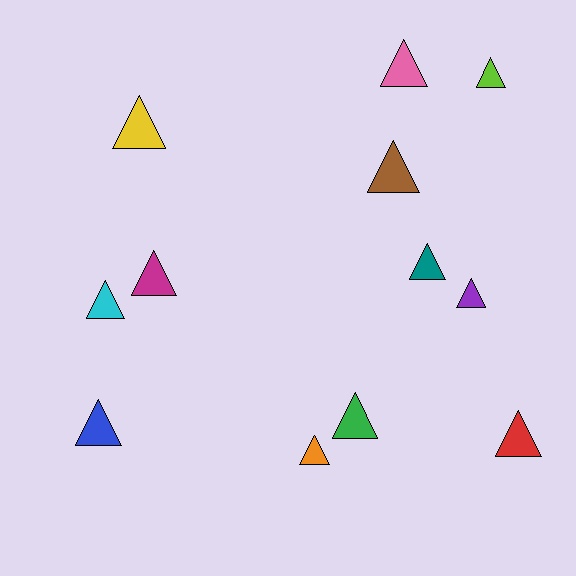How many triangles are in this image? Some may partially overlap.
There are 12 triangles.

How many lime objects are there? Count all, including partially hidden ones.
There is 1 lime object.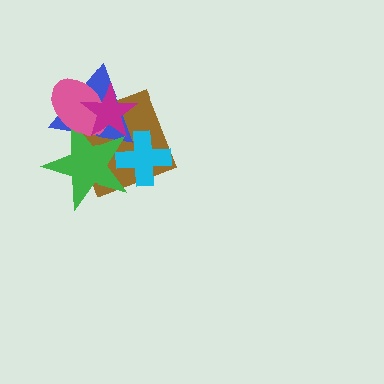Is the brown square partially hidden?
Yes, it is partially covered by another shape.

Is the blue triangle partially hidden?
Yes, it is partially covered by another shape.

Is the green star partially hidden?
Yes, it is partially covered by another shape.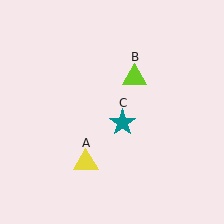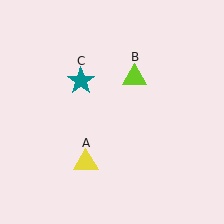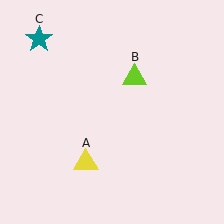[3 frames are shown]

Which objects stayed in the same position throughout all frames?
Yellow triangle (object A) and lime triangle (object B) remained stationary.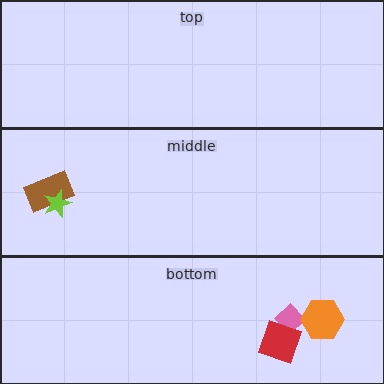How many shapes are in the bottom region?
3.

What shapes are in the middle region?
The brown rectangle, the lime star.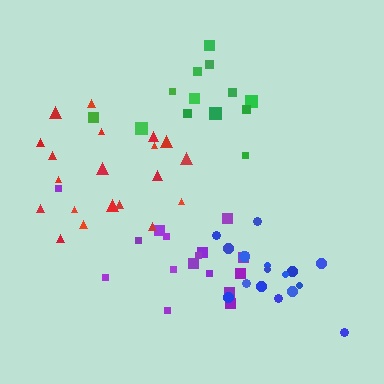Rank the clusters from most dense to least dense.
blue, red, purple, green.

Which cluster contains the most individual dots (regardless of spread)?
Red (20).